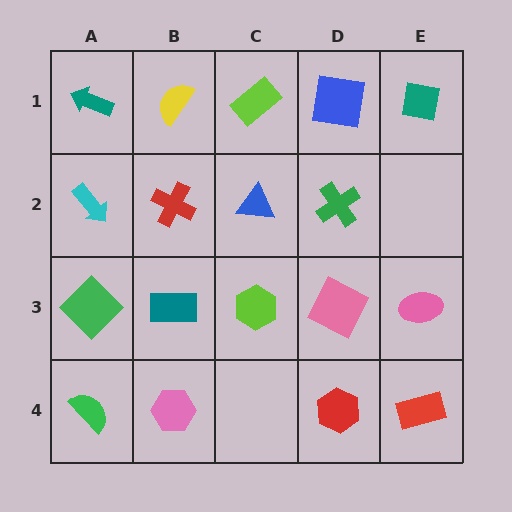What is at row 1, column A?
A teal arrow.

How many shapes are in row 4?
4 shapes.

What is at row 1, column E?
A teal square.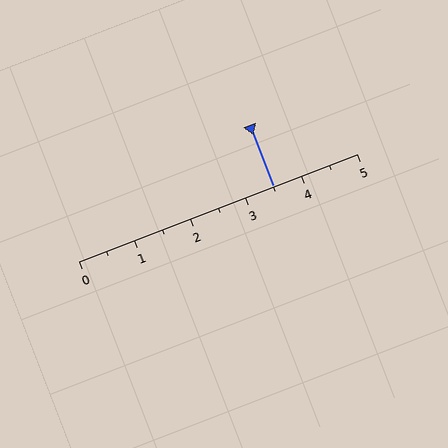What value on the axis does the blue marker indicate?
The marker indicates approximately 3.5.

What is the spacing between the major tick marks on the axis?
The major ticks are spaced 1 apart.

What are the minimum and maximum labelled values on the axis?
The axis runs from 0 to 5.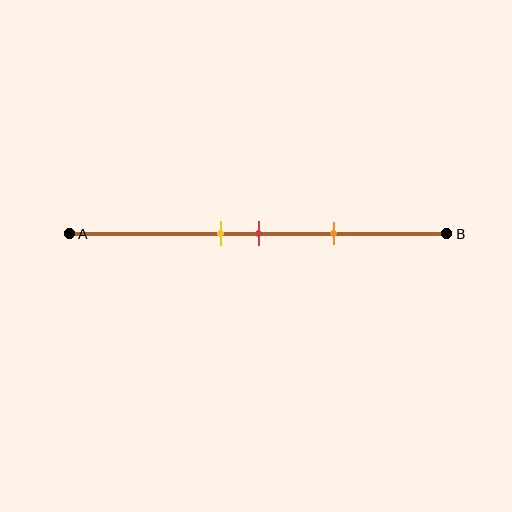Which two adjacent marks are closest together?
The yellow and red marks are the closest adjacent pair.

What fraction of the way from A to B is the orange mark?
The orange mark is approximately 70% (0.7) of the way from A to B.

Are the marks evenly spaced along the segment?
Yes, the marks are approximately evenly spaced.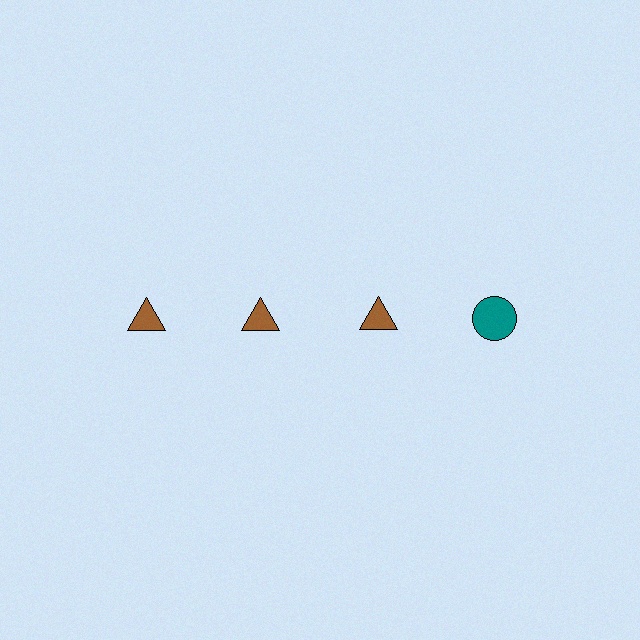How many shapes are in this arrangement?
There are 4 shapes arranged in a grid pattern.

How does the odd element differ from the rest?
It differs in both color (teal instead of brown) and shape (circle instead of triangle).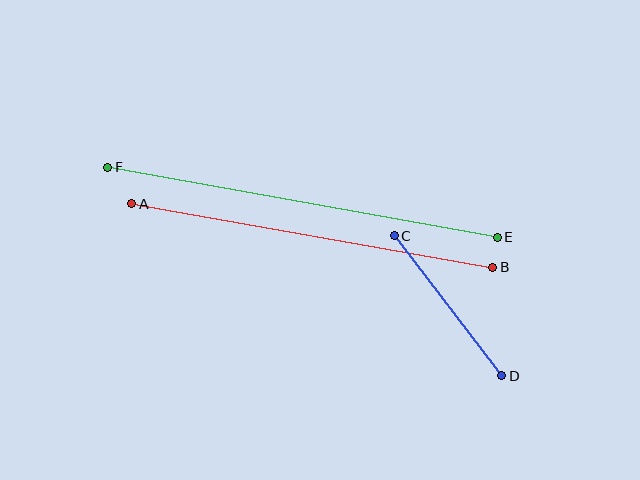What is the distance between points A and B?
The distance is approximately 366 pixels.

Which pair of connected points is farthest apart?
Points E and F are farthest apart.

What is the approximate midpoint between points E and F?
The midpoint is at approximately (302, 202) pixels.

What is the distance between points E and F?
The distance is approximately 395 pixels.